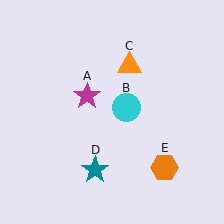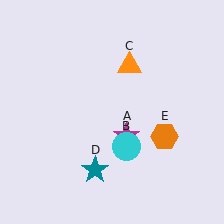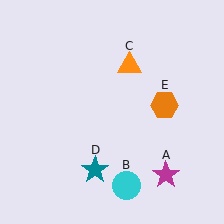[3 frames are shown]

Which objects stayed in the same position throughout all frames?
Orange triangle (object C) and teal star (object D) remained stationary.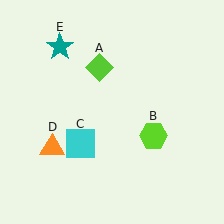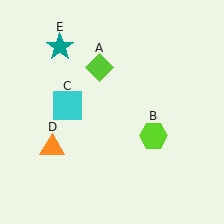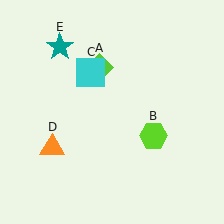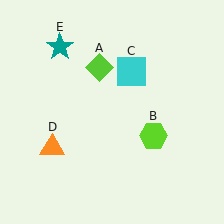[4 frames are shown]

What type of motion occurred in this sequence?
The cyan square (object C) rotated clockwise around the center of the scene.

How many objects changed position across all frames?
1 object changed position: cyan square (object C).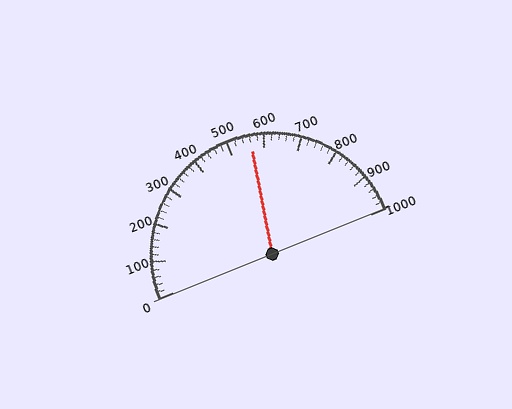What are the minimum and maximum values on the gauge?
The gauge ranges from 0 to 1000.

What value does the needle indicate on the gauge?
The needle indicates approximately 560.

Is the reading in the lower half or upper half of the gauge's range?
The reading is in the upper half of the range (0 to 1000).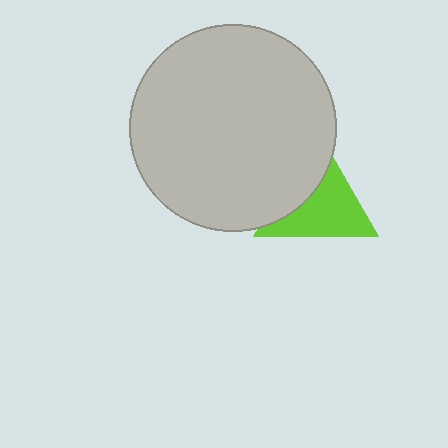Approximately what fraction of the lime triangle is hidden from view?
Roughly 38% of the lime triangle is hidden behind the light gray circle.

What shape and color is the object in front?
The object in front is a light gray circle.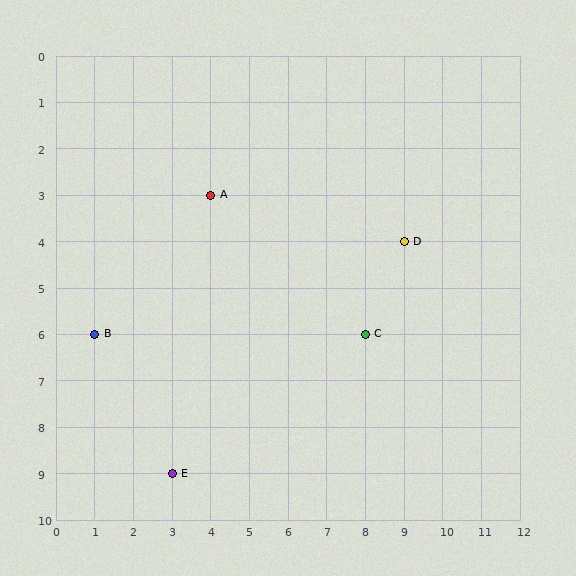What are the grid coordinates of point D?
Point D is at grid coordinates (9, 4).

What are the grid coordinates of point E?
Point E is at grid coordinates (3, 9).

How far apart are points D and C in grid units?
Points D and C are 1 column and 2 rows apart (about 2.2 grid units diagonally).